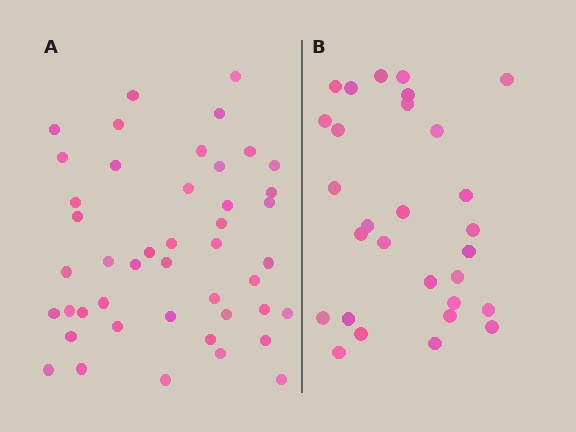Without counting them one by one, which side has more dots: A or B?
Region A (the left region) has more dots.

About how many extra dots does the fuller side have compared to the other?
Region A has approximately 15 more dots than region B.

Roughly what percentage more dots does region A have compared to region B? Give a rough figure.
About 55% more.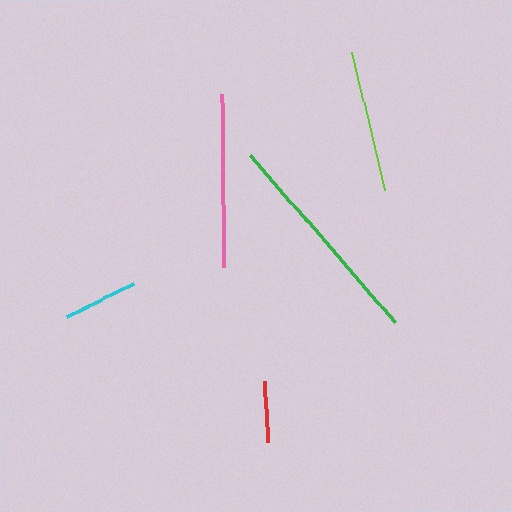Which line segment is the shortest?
The red line is the shortest at approximately 61 pixels.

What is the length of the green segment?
The green segment is approximately 220 pixels long.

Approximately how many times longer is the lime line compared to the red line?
The lime line is approximately 2.3 times the length of the red line.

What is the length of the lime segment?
The lime segment is approximately 142 pixels long.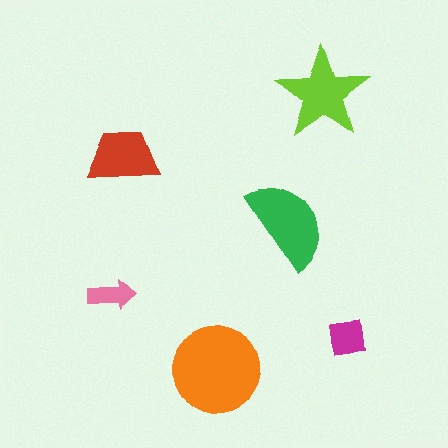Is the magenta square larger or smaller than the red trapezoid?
Smaller.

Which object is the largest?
The orange circle.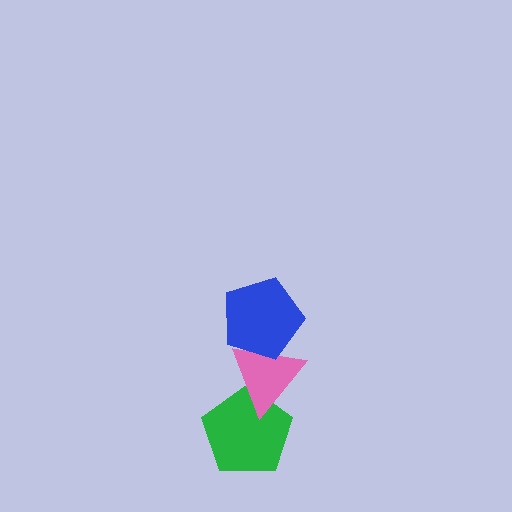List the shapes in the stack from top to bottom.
From top to bottom: the blue pentagon, the pink triangle, the green pentagon.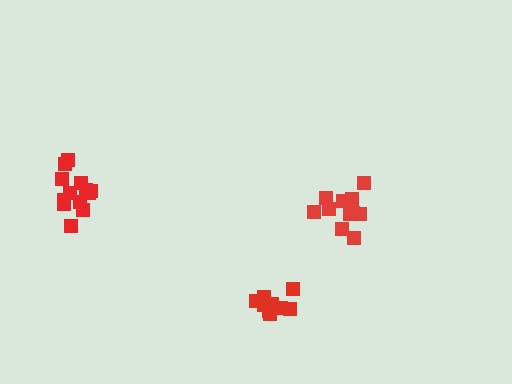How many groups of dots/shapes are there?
There are 3 groups.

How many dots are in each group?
Group 1: 13 dots, Group 2: 9 dots, Group 3: 11 dots (33 total).